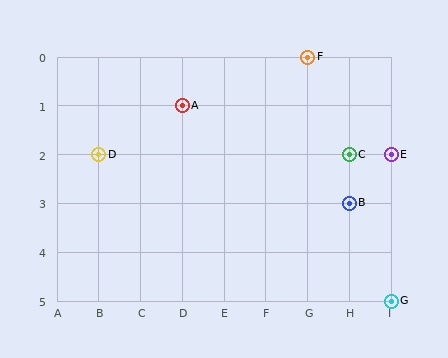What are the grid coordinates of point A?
Point A is at grid coordinates (D, 1).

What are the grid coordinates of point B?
Point B is at grid coordinates (H, 3).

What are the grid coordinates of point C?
Point C is at grid coordinates (H, 2).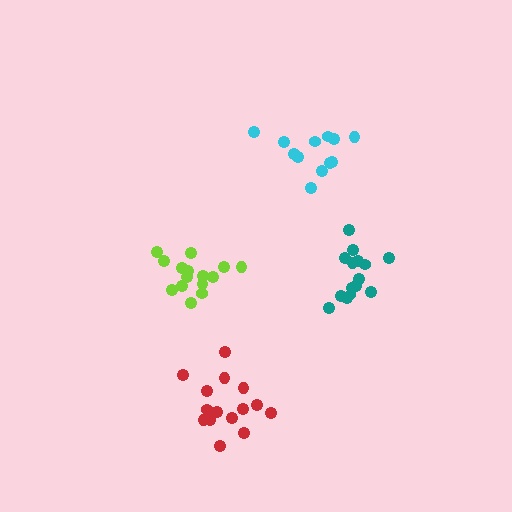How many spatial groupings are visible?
There are 4 spatial groupings.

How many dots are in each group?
Group 1: 15 dots, Group 2: 15 dots, Group 3: 12 dots, Group 4: 15 dots (57 total).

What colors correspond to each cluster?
The clusters are colored: lime, teal, cyan, red.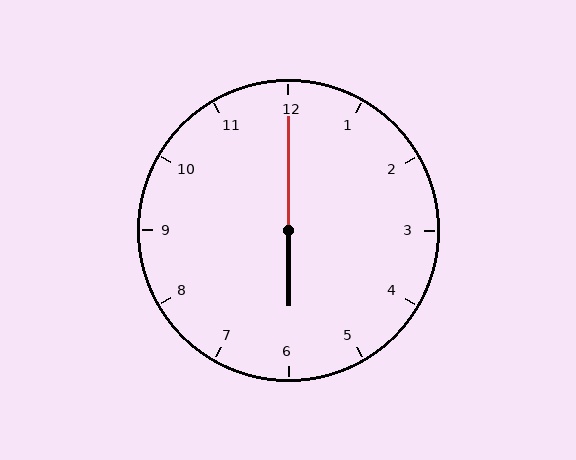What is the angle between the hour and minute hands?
Approximately 180 degrees.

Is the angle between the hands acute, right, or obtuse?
It is obtuse.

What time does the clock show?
6:00.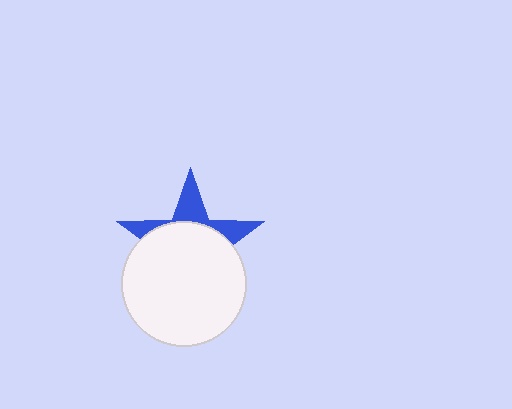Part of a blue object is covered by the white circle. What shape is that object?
It is a star.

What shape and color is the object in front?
The object in front is a white circle.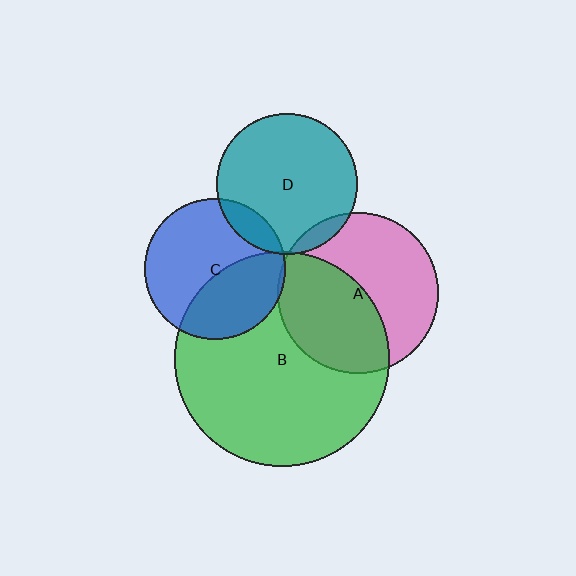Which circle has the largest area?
Circle B (green).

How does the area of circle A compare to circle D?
Approximately 1.3 times.